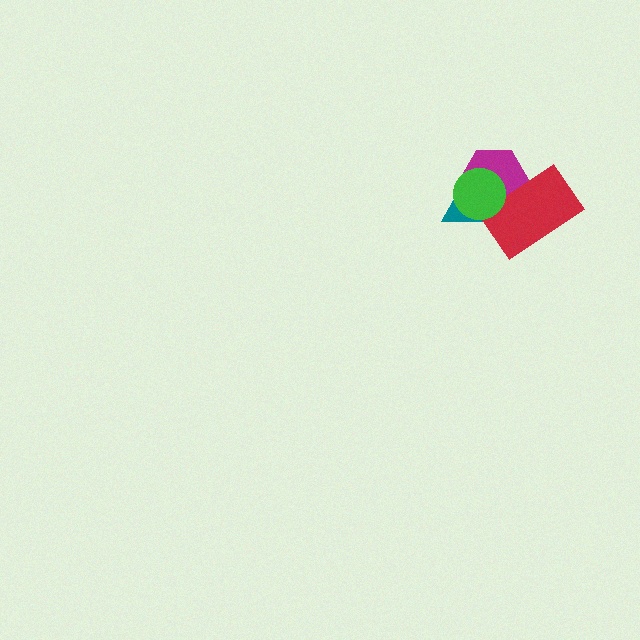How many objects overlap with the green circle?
3 objects overlap with the green circle.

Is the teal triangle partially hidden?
Yes, it is partially covered by another shape.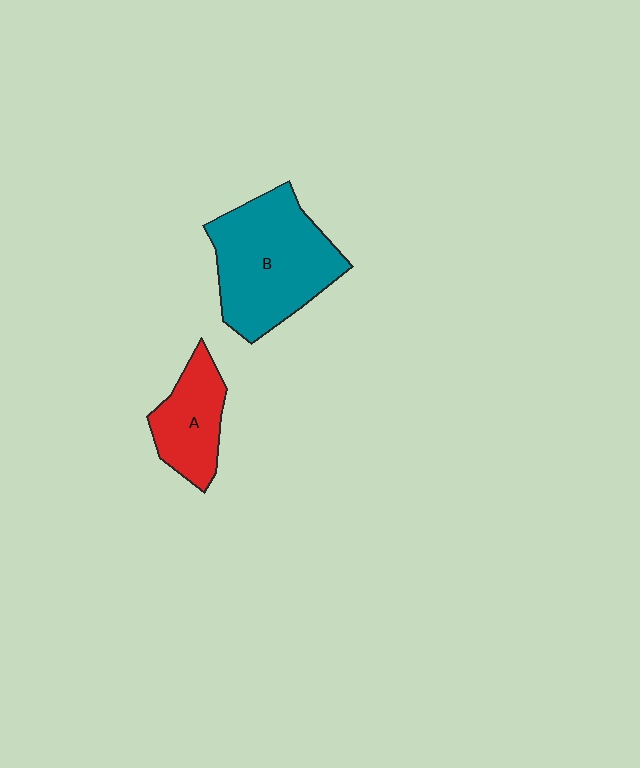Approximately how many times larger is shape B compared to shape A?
Approximately 1.9 times.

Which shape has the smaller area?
Shape A (red).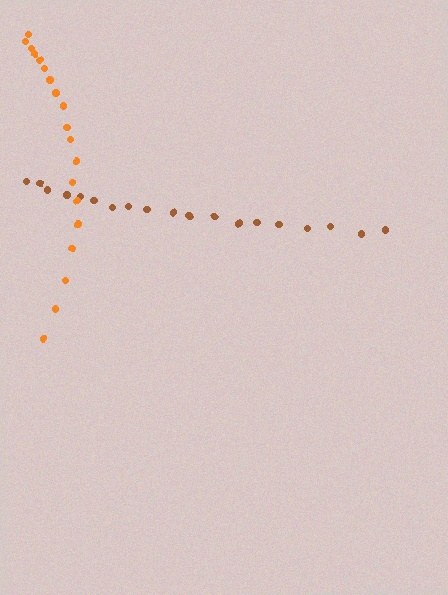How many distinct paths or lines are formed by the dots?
There are 2 distinct paths.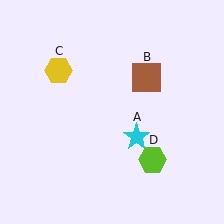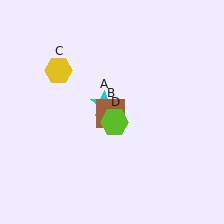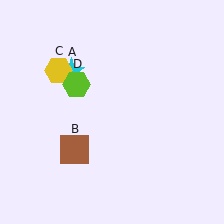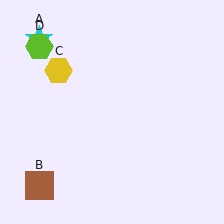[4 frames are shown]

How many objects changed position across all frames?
3 objects changed position: cyan star (object A), brown square (object B), lime hexagon (object D).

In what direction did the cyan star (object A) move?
The cyan star (object A) moved up and to the left.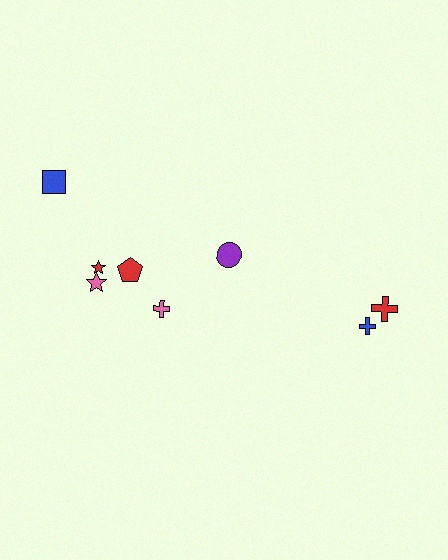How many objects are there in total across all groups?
There are 8 objects.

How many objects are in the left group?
There are 5 objects.